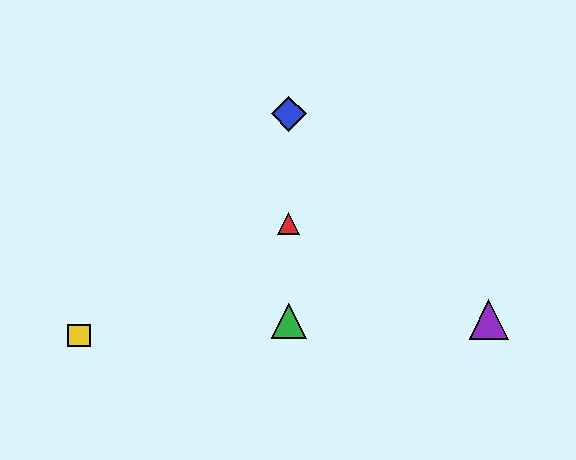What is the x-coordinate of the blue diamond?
The blue diamond is at x≈289.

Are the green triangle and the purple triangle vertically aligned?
No, the green triangle is at x≈289 and the purple triangle is at x≈489.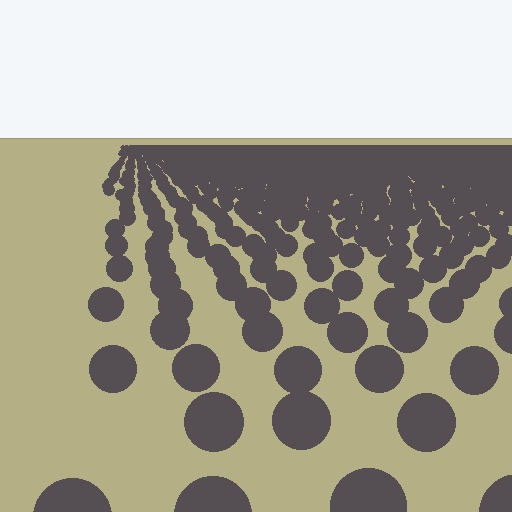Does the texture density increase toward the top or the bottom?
Density increases toward the top.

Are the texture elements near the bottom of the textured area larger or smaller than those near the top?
Larger. Near the bottom, elements are closer to the viewer and appear at a bigger on-screen size.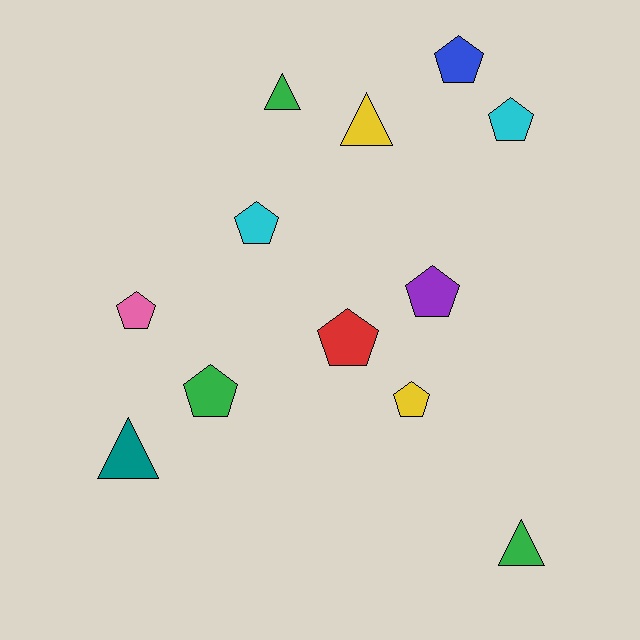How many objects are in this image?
There are 12 objects.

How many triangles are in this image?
There are 4 triangles.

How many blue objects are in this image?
There is 1 blue object.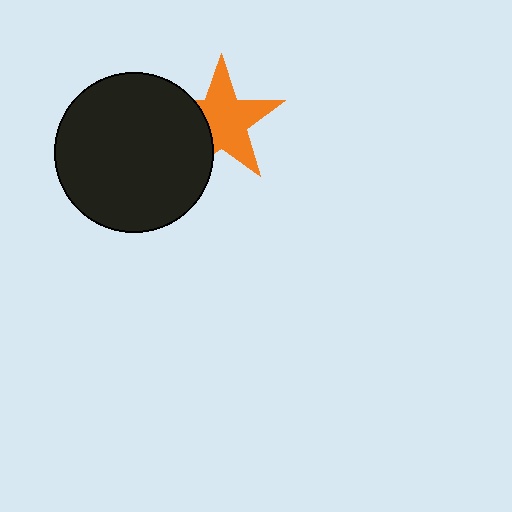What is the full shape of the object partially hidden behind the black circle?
The partially hidden object is an orange star.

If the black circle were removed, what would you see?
You would see the complete orange star.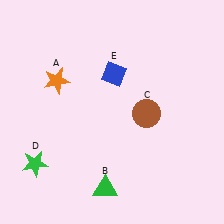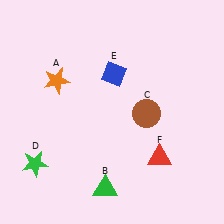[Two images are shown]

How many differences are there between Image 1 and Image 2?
There is 1 difference between the two images.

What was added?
A red triangle (F) was added in Image 2.